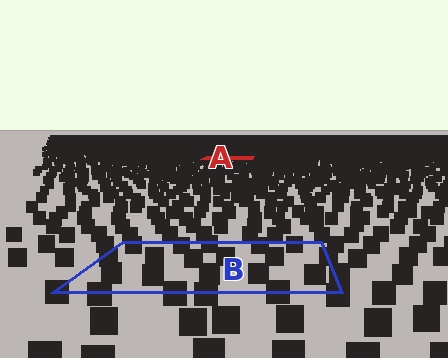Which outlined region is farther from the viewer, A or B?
Region A is farther from the viewer — the texture elements inside it appear smaller and more densely packed.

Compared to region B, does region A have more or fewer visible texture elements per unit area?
Region A has more texture elements per unit area — they are packed more densely because it is farther away.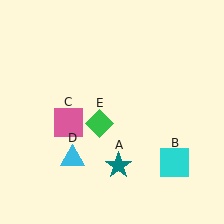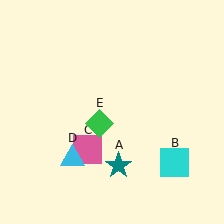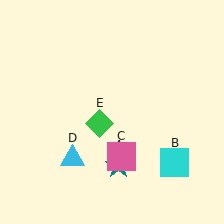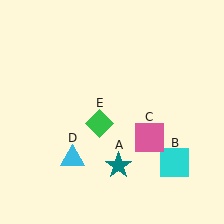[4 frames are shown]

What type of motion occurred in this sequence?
The pink square (object C) rotated counterclockwise around the center of the scene.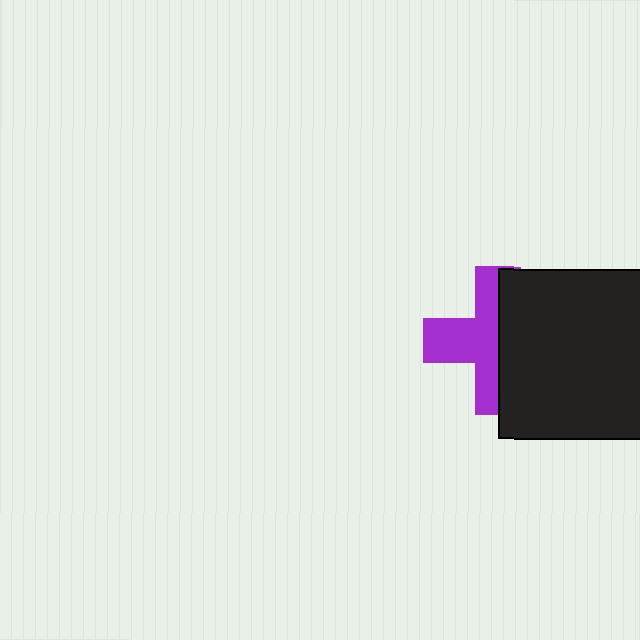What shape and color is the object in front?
The object in front is a black square.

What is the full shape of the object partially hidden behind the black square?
The partially hidden object is a purple cross.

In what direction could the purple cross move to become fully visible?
The purple cross could move left. That would shift it out from behind the black square entirely.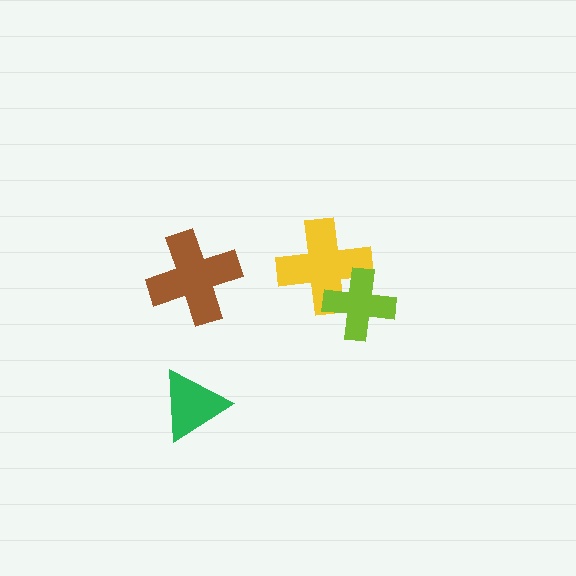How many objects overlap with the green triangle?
0 objects overlap with the green triangle.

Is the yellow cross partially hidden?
Yes, it is partially covered by another shape.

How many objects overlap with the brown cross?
0 objects overlap with the brown cross.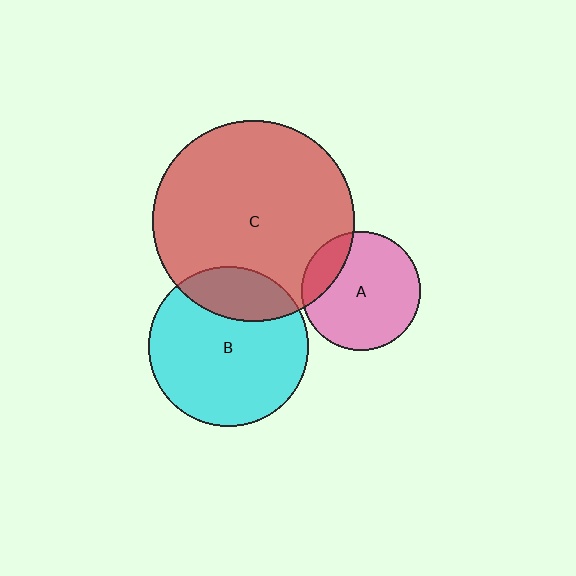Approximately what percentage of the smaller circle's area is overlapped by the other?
Approximately 20%.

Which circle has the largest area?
Circle C (red).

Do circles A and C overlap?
Yes.